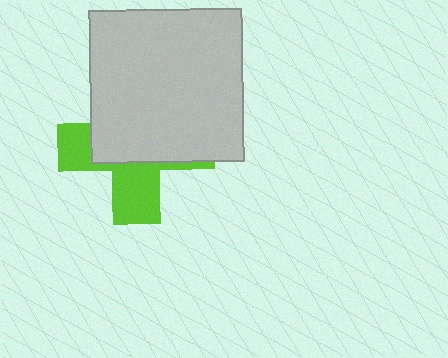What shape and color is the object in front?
The object in front is a light gray square.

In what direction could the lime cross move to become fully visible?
The lime cross could move down. That would shift it out from behind the light gray square entirely.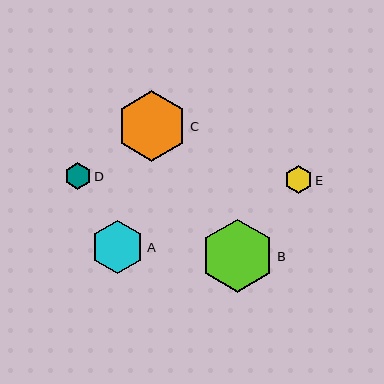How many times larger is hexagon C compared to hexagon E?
Hexagon C is approximately 2.5 times the size of hexagon E.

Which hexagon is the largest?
Hexagon B is the largest with a size of approximately 73 pixels.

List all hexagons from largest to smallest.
From largest to smallest: B, C, A, E, D.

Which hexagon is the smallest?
Hexagon D is the smallest with a size of approximately 26 pixels.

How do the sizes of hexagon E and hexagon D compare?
Hexagon E and hexagon D are approximately the same size.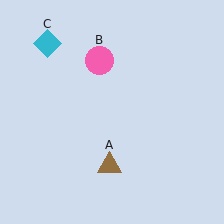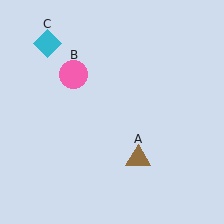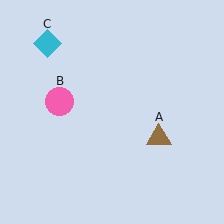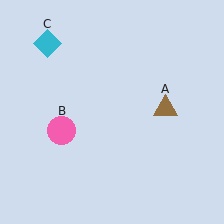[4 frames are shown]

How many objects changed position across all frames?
2 objects changed position: brown triangle (object A), pink circle (object B).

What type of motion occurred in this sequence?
The brown triangle (object A), pink circle (object B) rotated counterclockwise around the center of the scene.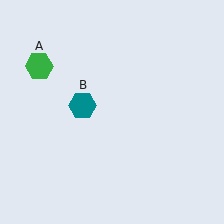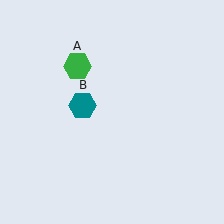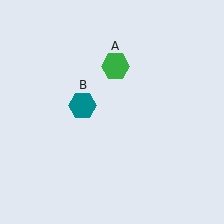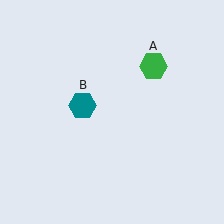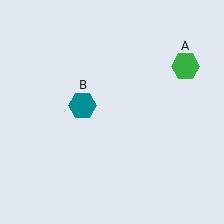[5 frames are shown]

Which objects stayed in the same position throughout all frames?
Teal hexagon (object B) remained stationary.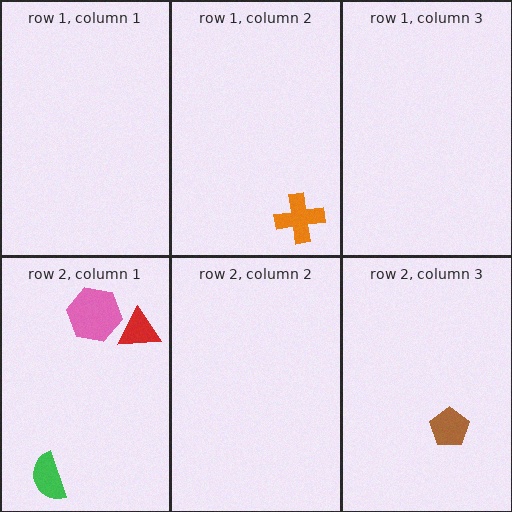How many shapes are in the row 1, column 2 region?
1.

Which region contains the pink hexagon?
The row 2, column 1 region.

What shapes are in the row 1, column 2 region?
The orange cross.